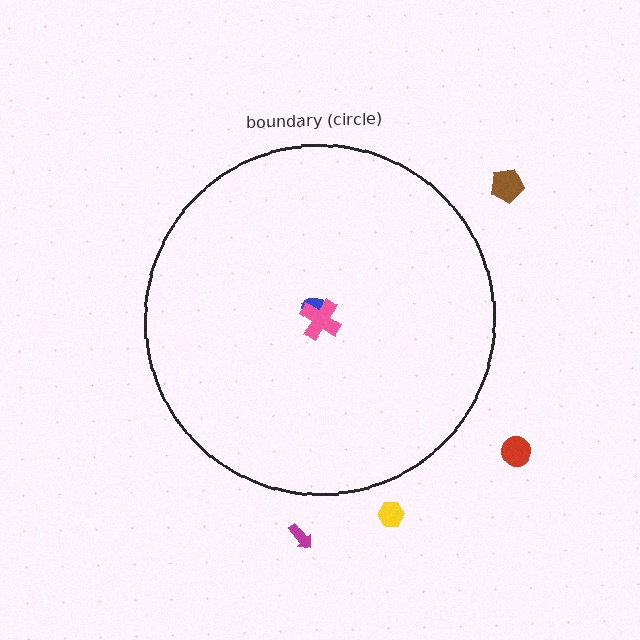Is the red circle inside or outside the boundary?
Outside.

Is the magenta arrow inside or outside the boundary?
Outside.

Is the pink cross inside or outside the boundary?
Inside.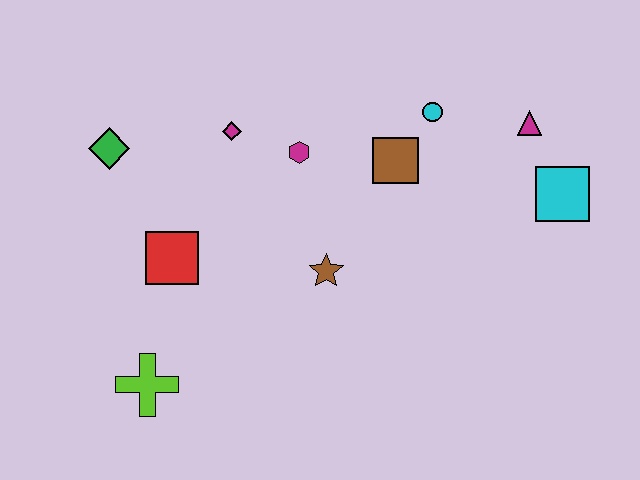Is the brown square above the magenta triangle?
No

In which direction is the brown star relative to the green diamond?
The brown star is to the right of the green diamond.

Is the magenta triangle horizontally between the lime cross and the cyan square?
Yes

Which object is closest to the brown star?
The magenta hexagon is closest to the brown star.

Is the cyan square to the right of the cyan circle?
Yes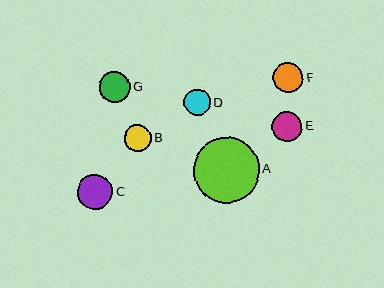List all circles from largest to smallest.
From largest to smallest: A, C, G, F, E, B, D.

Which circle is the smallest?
Circle D is the smallest with a size of approximately 27 pixels.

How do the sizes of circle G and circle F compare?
Circle G and circle F are approximately the same size.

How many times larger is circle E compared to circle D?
Circle E is approximately 1.1 times the size of circle D.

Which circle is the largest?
Circle A is the largest with a size of approximately 66 pixels.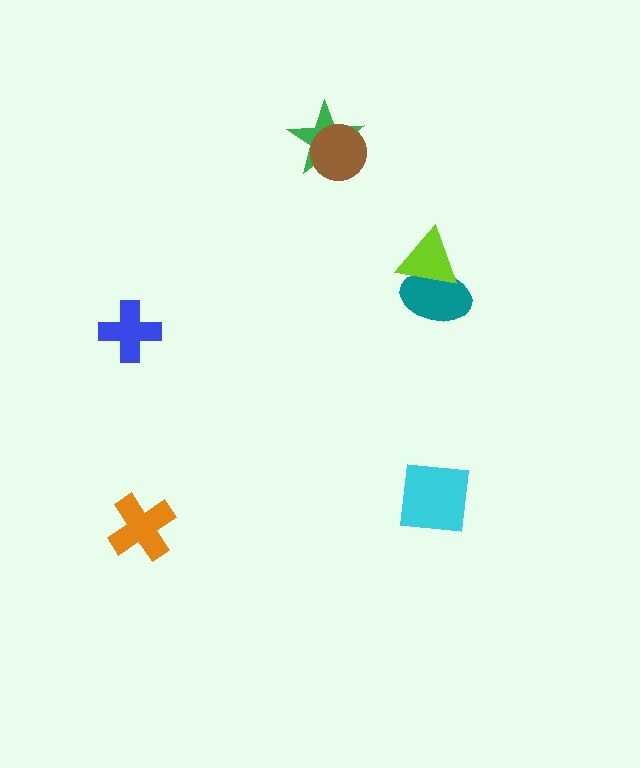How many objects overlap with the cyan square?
0 objects overlap with the cyan square.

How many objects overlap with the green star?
1 object overlaps with the green star.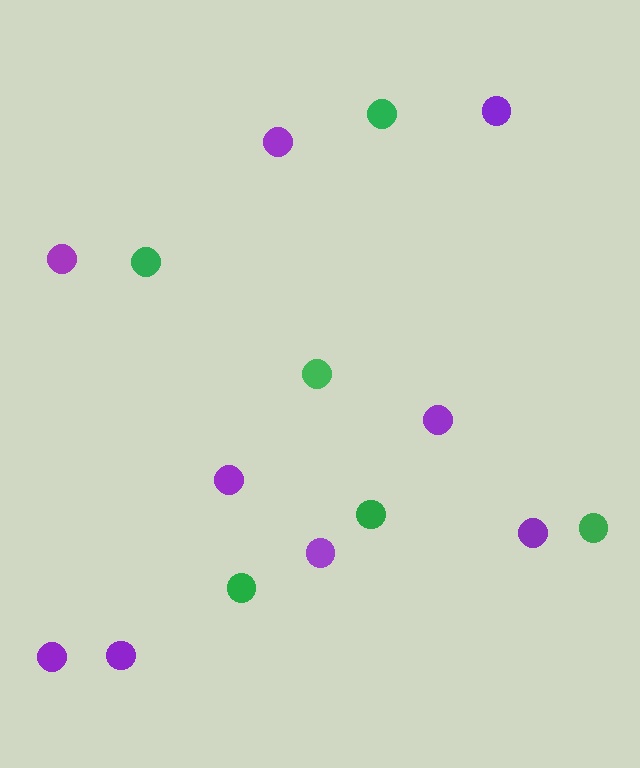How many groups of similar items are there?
There are 2 groups: one group of purple circles (9) and one group of green circles (6).